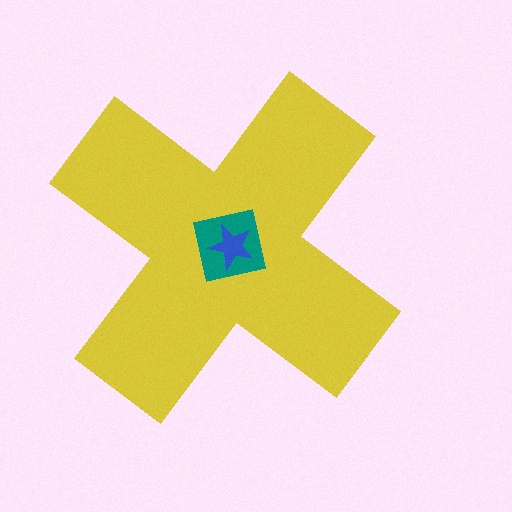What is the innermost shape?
The blue star.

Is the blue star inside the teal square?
Yes.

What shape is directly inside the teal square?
The blue star.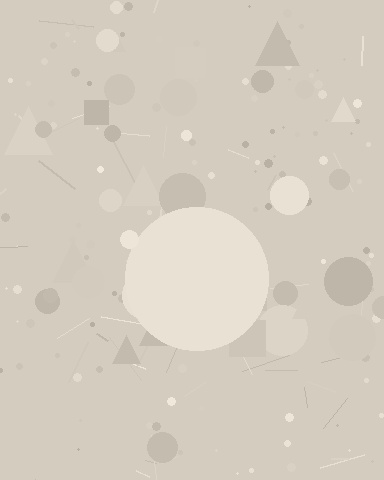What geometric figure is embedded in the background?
A circle is embedded in the background.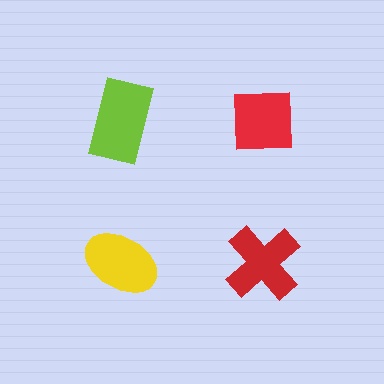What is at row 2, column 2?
A red cross.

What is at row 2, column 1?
A yellow ellipse.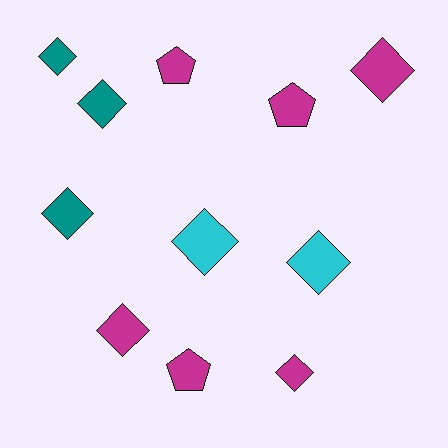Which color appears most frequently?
Magenta, with 6 objects.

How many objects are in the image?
There are 11 objects.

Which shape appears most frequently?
Diamond, with 8 objects.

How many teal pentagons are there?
There are no teal pentagons.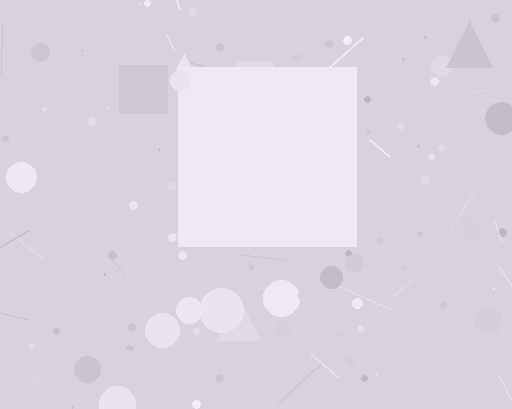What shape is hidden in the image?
A square is hidden in the image.